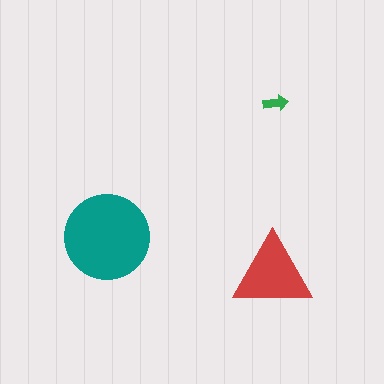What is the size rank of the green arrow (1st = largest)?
3rd.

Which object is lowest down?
The red triangle is bottommost.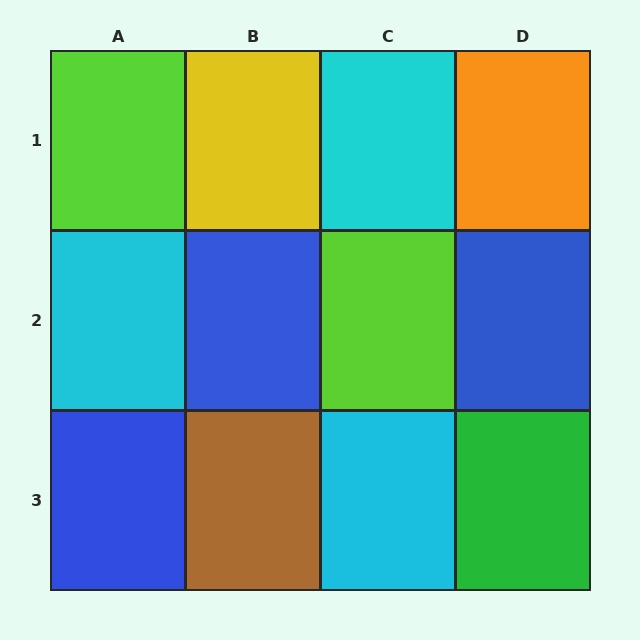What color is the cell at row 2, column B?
Blue.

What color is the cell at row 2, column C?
Lime.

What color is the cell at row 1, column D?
Orange.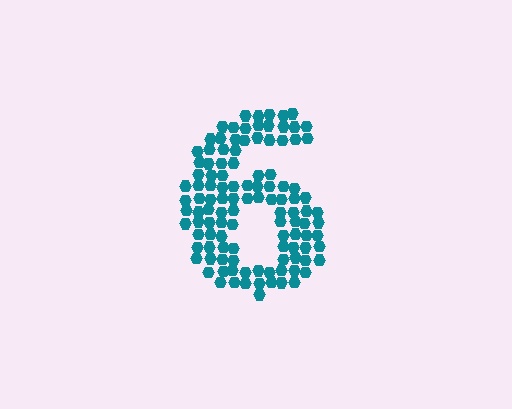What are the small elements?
The small elements are hexagons.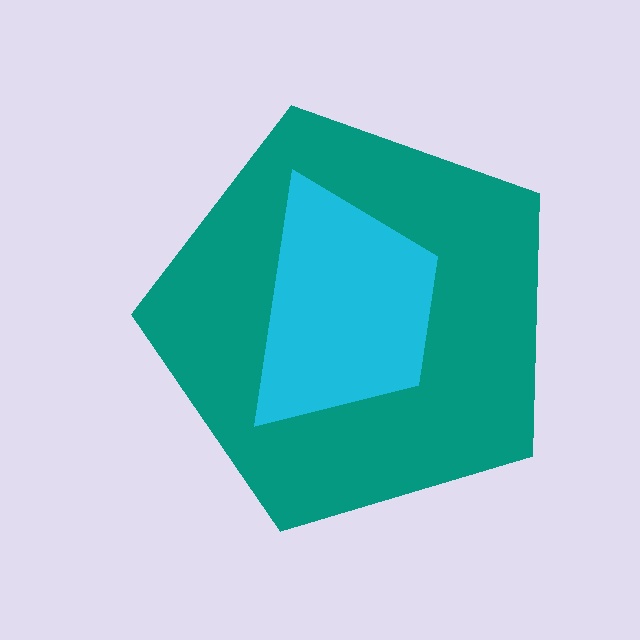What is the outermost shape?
The teal pentagon.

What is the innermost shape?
The cyan trapezoid.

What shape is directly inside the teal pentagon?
The cyan trapezoid.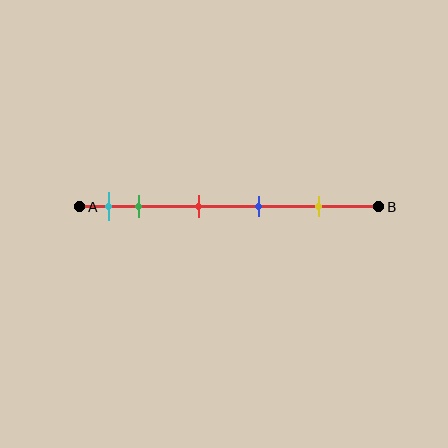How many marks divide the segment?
There are 5 marks dividing the segment.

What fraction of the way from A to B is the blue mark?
The blue mark is approximately 60% (0.6) of the way from A to B.